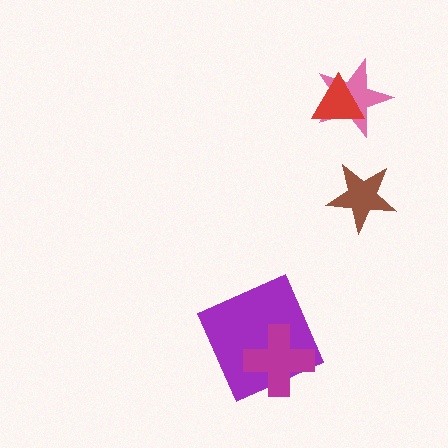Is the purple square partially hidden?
Yes, it is partially covered by another shape.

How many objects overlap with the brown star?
0 objects overlap with the brown star.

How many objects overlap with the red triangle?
1 object overlaps with the red triangle.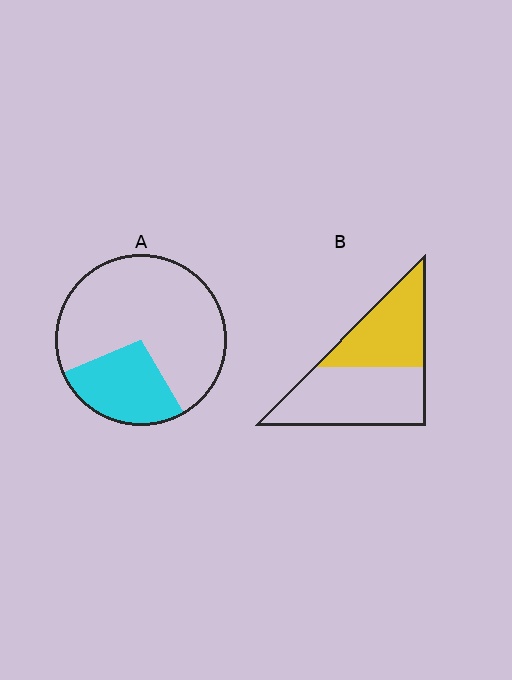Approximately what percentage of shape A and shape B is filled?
A is approximately 25% and B is approximately 45%.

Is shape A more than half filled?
No.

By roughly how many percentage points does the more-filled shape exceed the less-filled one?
By roughly 15 percentage points (B over A).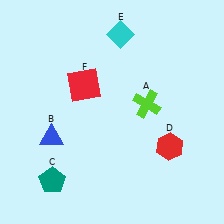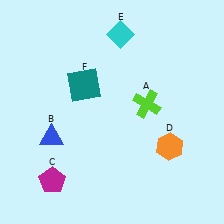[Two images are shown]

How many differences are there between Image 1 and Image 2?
There are 3 differences between the two images.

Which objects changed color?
C changed from teal to magenta. D changed from red to orange. F changed from red to teal.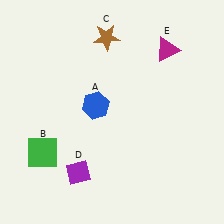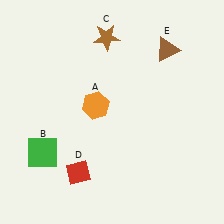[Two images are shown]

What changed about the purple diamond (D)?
In Image 1, D is purple. In Image 2, it changed to red.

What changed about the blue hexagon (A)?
In Image 1, A is blue. In Image 2, it changed to orange.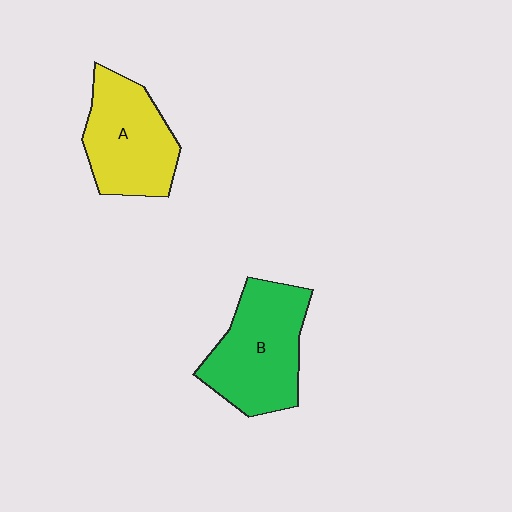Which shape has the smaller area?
Shape A (yellow).